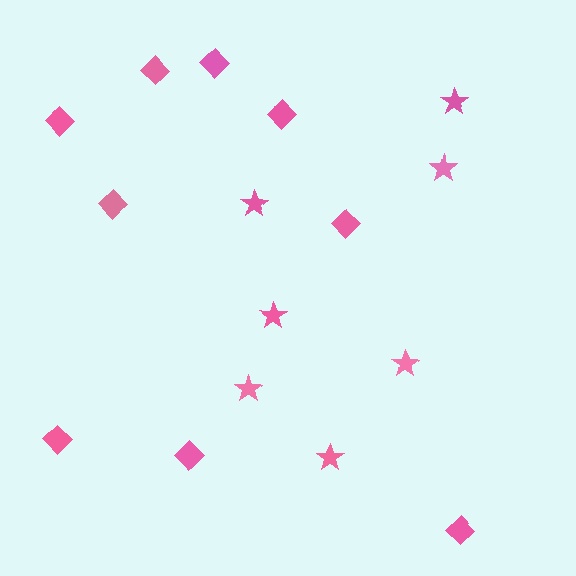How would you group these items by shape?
There are 2 groups: one group of diamonds (9) and one group of stars (7).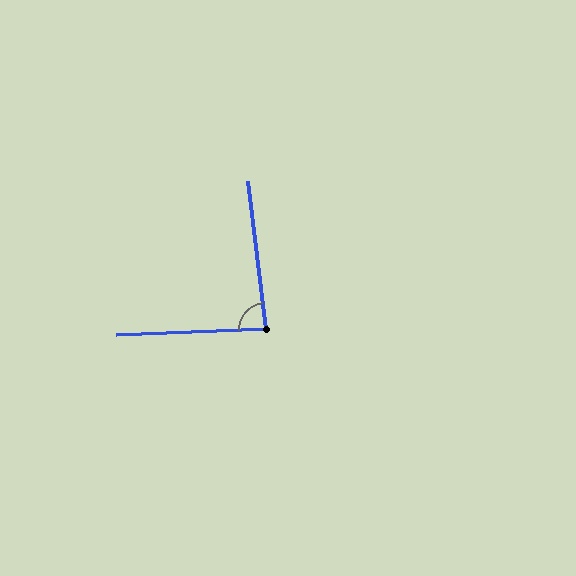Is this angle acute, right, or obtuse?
It is approximately a right angle.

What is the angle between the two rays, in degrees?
Approximately 85 degrees.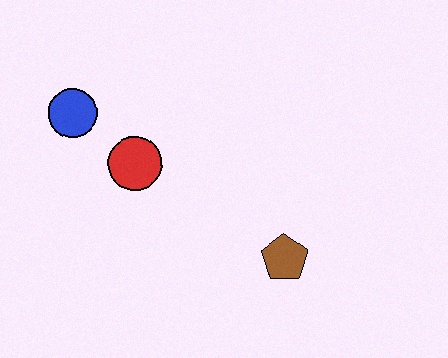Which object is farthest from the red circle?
The brown pentagon is farthest from the red circle.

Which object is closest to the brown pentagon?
The red circle is closest to the brown pentagon.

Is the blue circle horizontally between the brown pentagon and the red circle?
No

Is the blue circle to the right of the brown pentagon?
No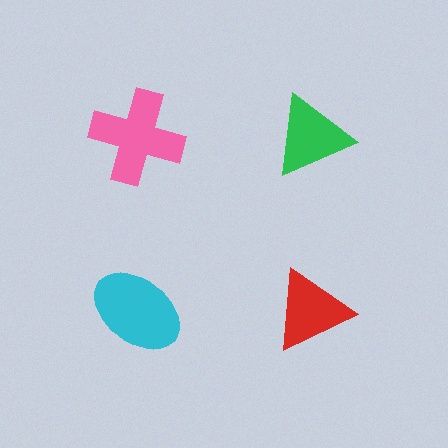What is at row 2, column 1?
A cyan ellipse.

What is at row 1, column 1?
A pink cross.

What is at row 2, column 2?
A red triangle.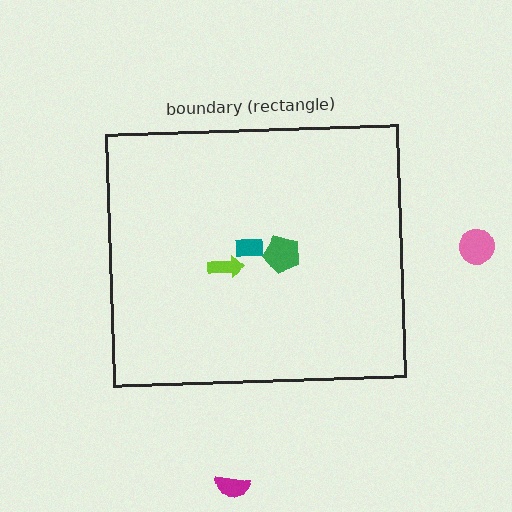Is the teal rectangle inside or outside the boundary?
Inside.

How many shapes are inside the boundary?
3 inside, 2 outside.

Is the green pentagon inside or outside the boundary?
Inside.